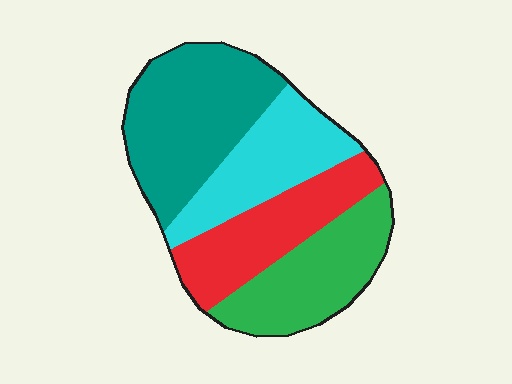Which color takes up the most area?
Teal, at roughly 30%.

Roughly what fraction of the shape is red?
Red takes up less than a quarter of the shape.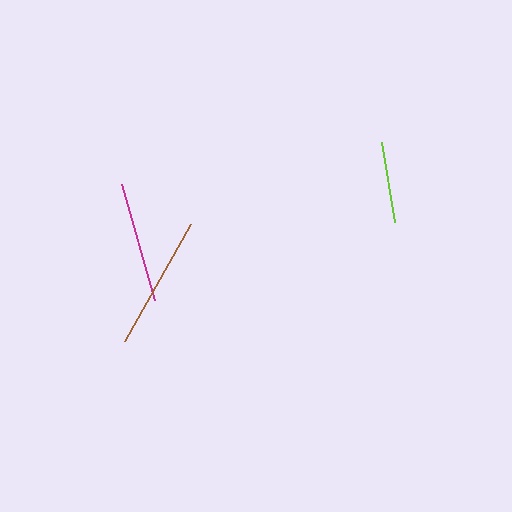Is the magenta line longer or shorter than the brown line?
The brown line is longer than the magenta line.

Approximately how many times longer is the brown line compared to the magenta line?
The brown line is approximately 1.1 times the length of the magenta line.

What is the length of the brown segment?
The brown segment is approximately 134 pixels long.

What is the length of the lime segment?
The lime segment is approximately 82 pixels long.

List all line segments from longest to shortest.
From longest to shortest: brown, magenta, lime.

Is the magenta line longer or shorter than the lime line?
The magenta line is longer than the lime line.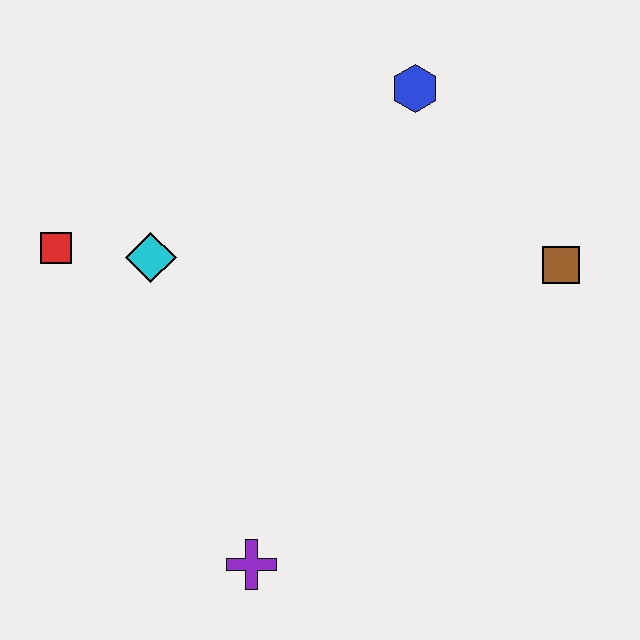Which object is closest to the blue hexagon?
The brown square is closest to the blue hexagon.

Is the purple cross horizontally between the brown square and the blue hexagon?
No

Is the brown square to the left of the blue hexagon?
No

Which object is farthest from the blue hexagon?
The purple cross is farthest from the blue hexagon.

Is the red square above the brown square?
Yes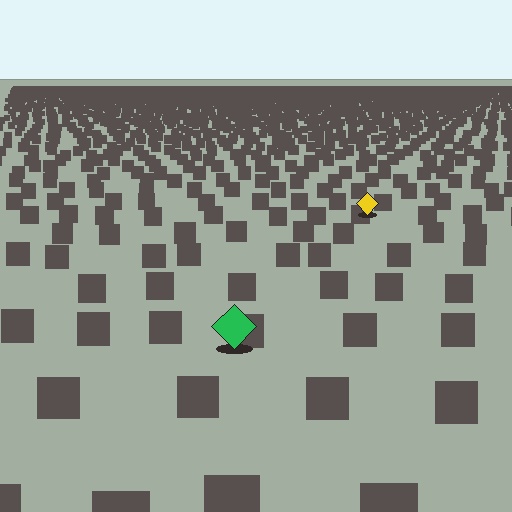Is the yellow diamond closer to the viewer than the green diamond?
No. The green diamond is closer — you can tell from the texture gradient: the ground texture is coarser near it.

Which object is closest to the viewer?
The green diamond is closest. The texture marks near it are larger and more spread out.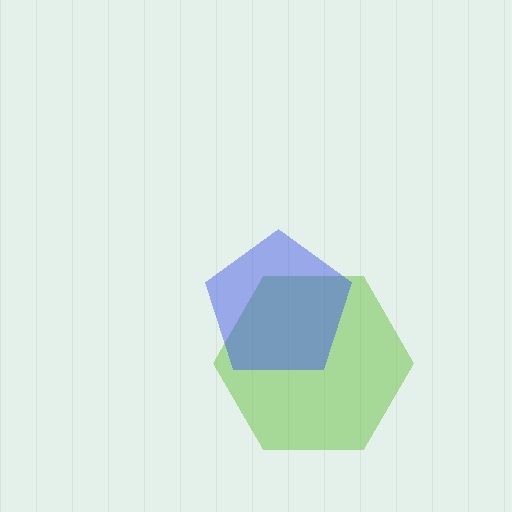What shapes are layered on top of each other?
The layered shapes are: a lime hexagon, a blue pentagon.